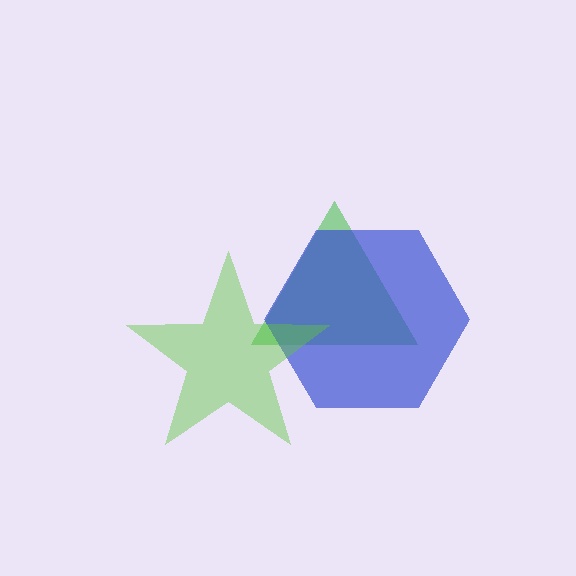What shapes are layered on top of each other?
The layered shapes are: a green triangle, a blue hexagon, a lime star.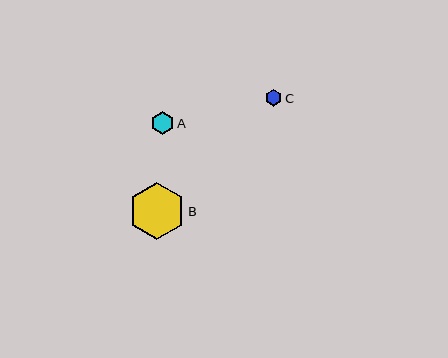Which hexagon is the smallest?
Hexagon C is the smallest with a size of approximately 16 pixels.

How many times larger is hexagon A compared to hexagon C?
Hexagon A is approximately 1.4 times the size of hexagon C.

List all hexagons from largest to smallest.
From largest to smallest: B, A, C.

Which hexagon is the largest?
Hexagon B is the largest with a size of approximately 57 pixels.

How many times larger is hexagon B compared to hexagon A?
Hexagon B is approximately 2.5 times the size of hexagon A.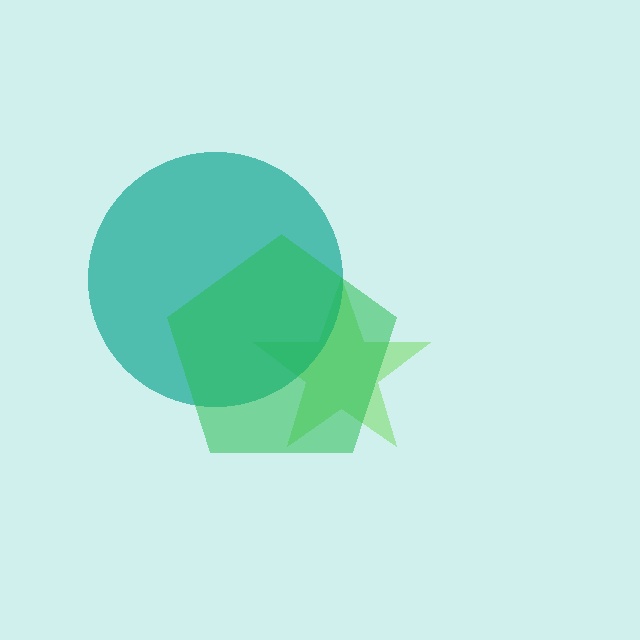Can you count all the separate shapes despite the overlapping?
Yes, there are 3 separate shapes.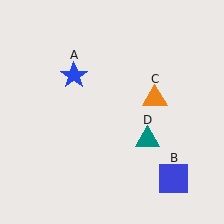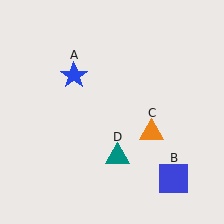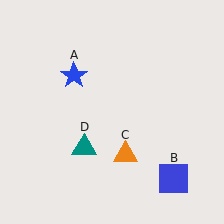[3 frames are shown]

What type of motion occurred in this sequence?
The orange triangle (object C), teal triangle (object D) rotated clockwise around the center of the scene.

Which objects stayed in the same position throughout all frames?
Blue star (object A) and blue square (object B) remained stationary.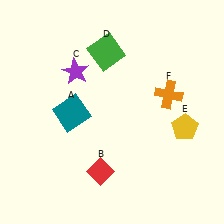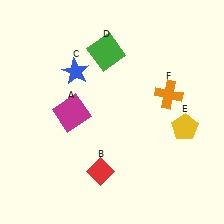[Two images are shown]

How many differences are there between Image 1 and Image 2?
There are 2 differences between the two images.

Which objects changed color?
A changed from teal to magenta. C changed from purple to blue.